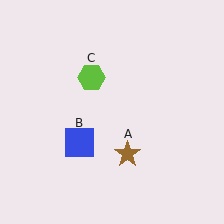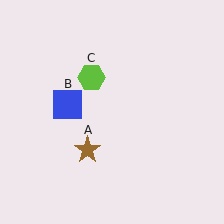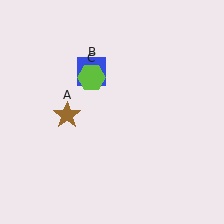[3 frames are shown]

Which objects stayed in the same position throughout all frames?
Lime hexagon (object C) remained stationary.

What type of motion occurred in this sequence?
The brown star (object A), blue square (object B) rotated clockwise around the center of the scene.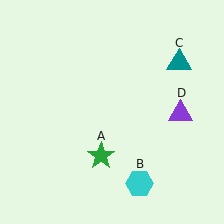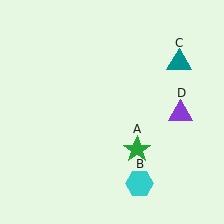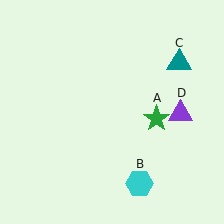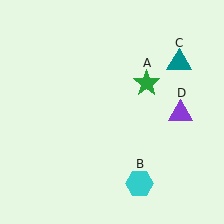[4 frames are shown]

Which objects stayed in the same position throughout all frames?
Cyan hexagon (object B) and teal triangle (object C) and purple triangle (object D) remained stationary.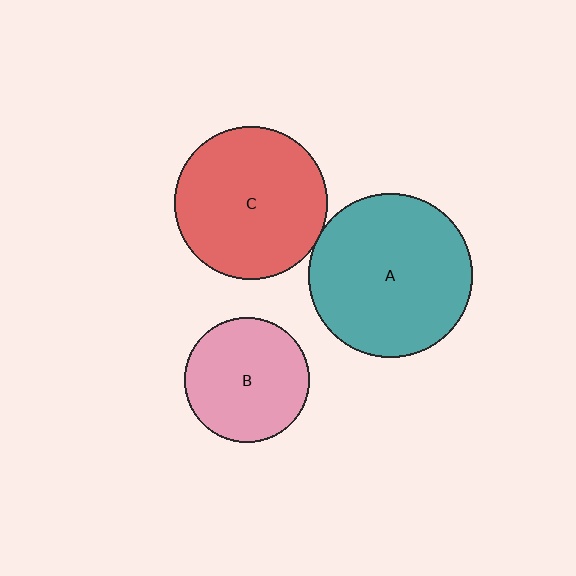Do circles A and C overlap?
Yes.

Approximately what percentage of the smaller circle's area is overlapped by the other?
Approximately 5%.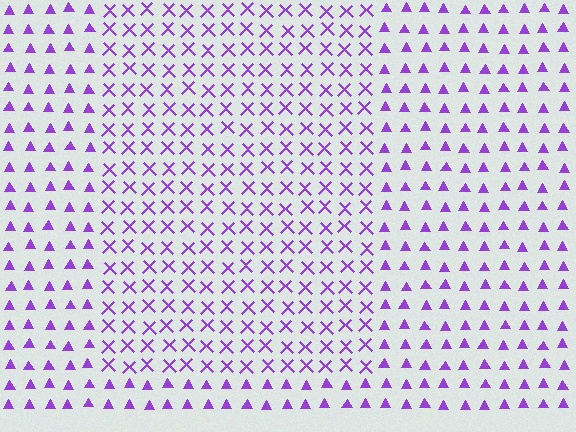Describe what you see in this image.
The image is filled with small purple elements arranged in a uniform grid. A rectangle-shaped region contains X marks, while the surrounding area contains triangles. The boundary is defined purely by the change in element shape.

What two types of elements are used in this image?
The image uses X marks inside the rectangle region and triangles outside it.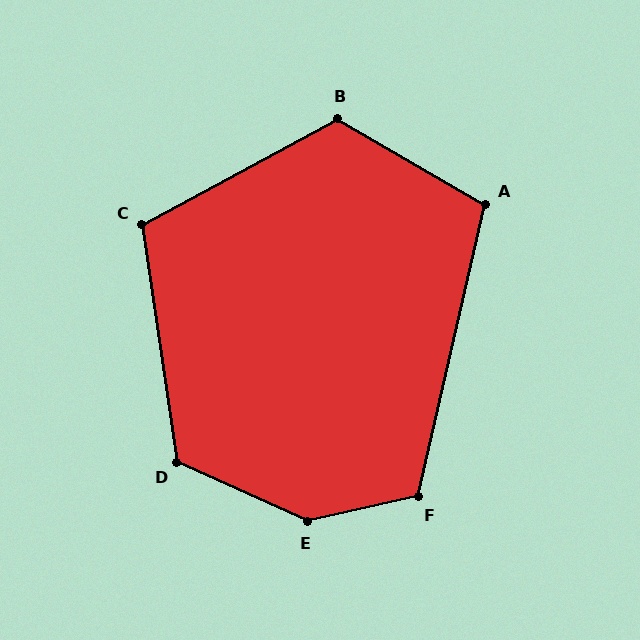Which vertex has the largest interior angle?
E, at approximately 143 degrees.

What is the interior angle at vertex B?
Approximately 122 degrees (obtuse).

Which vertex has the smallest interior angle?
A, at approximately 107 degrees.